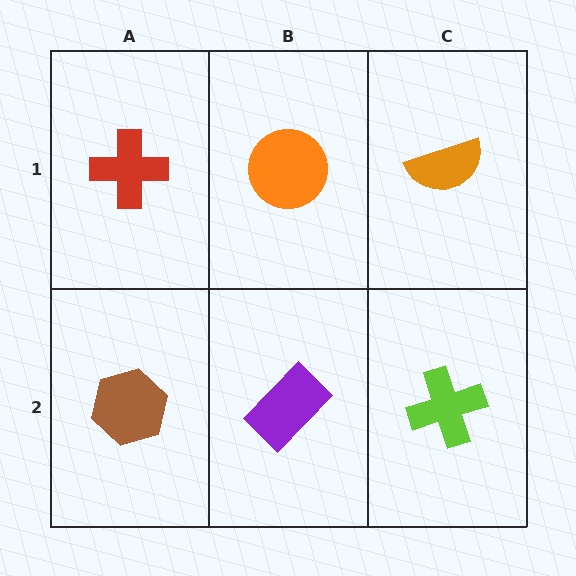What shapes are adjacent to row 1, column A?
A brown hexagon (row 2, column A), an orange circle (row 1, column B).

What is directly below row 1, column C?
A lime cross.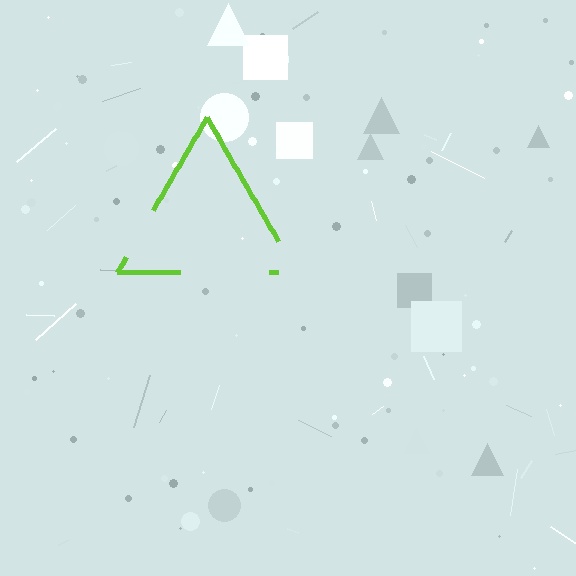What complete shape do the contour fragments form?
The contour fragments form a triangle.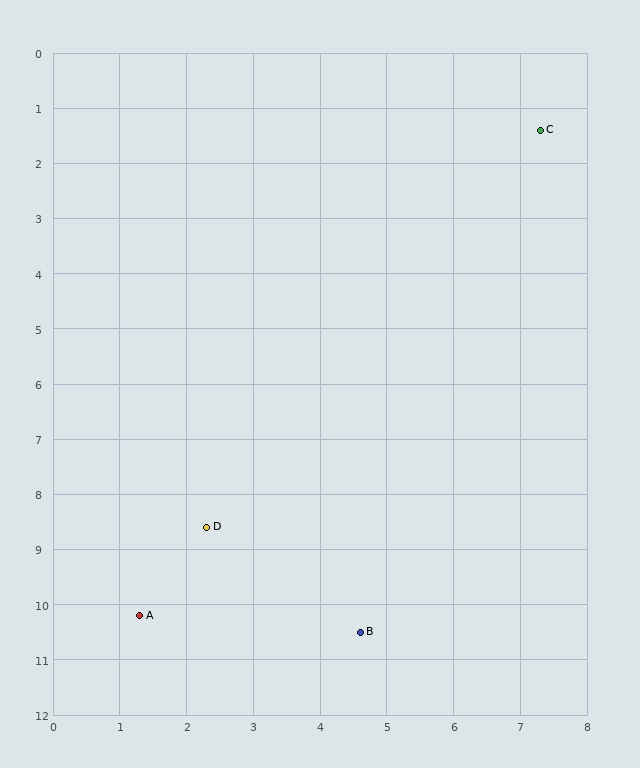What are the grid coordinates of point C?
Point C is at approximately (7.3, 1.4).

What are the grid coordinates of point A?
Point A is at approximately (1.3, 10.2).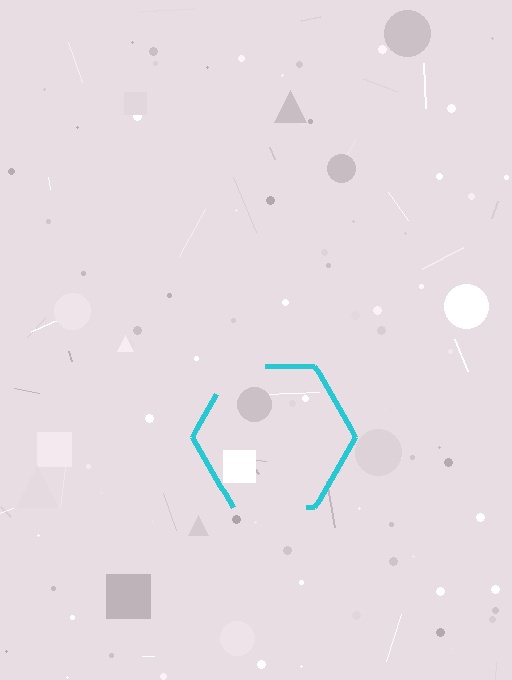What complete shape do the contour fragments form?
The contour fragments form a hexagon.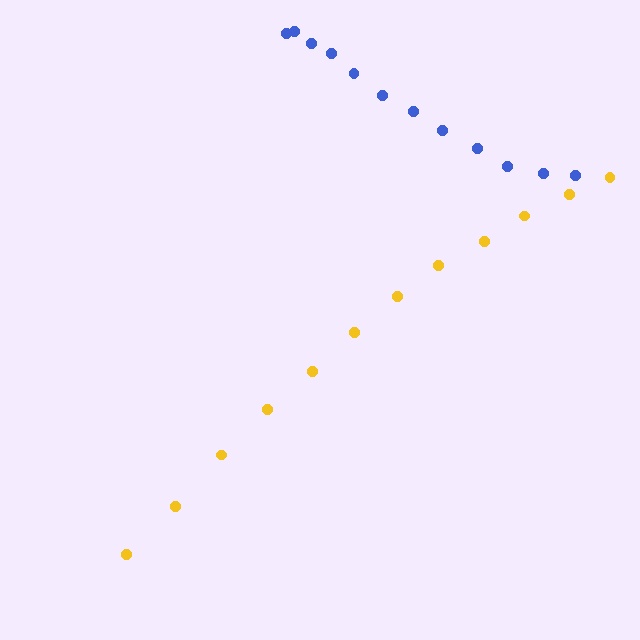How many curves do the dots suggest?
There are 2 distinct paths.